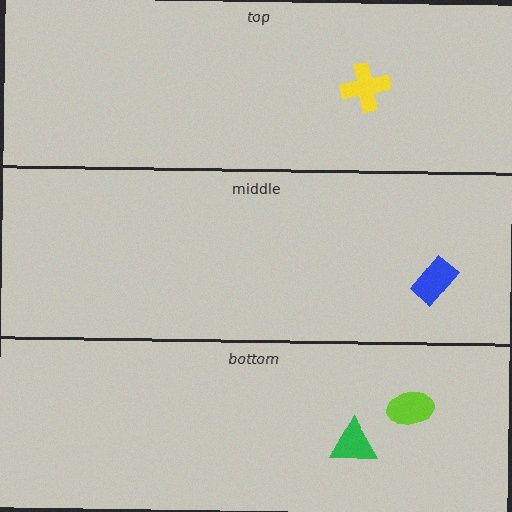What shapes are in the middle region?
The blue rectangle.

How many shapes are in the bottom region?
2.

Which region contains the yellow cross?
The top region.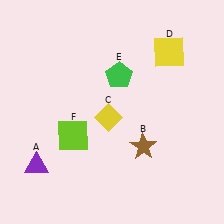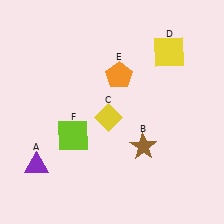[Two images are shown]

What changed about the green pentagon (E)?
In Image 1, E is green. In Image 2, it changed to orange.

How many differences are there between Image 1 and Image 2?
There is 1 difference between the two images.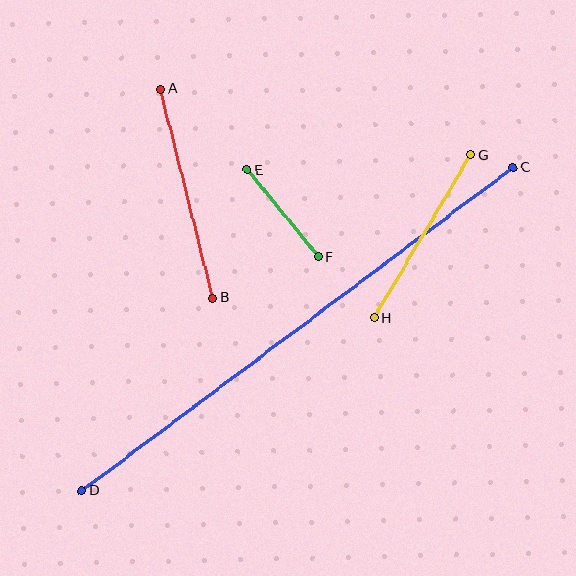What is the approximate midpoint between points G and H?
The midpoint is at approximately (422, 236) pixels.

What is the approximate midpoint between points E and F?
The midpoint is at approximately (283, 213) pixels.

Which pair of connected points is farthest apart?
Points C and D are farthest apart.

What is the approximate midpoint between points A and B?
The midpoint is at approximately (187, 193) pixels.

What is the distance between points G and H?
The distance is approximately 190 pixels.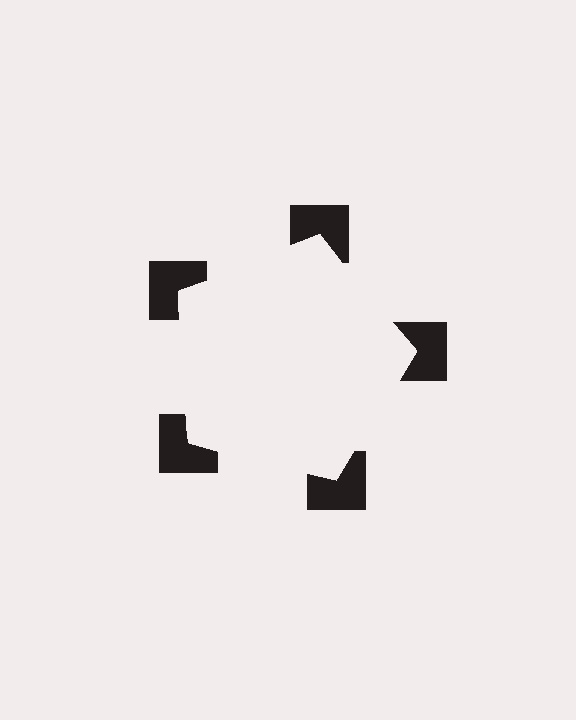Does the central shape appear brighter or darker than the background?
It typically appears slightly brighter than the background, even though no actual brightness change is drawn.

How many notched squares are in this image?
There are 5 — one at each vertex of the illusory pentagon.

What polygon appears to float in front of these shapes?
An illusory pentagon — its edges are inferred from the aligned wedge cuts in the notched squares, not physically drawn.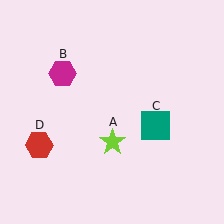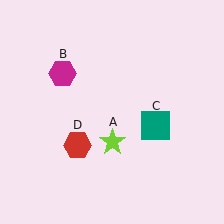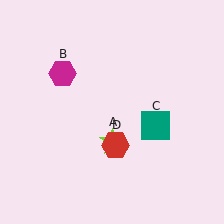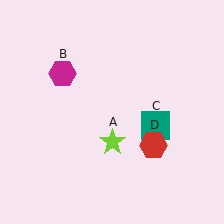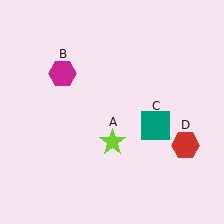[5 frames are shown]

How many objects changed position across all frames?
1 object changed position: red hexagon (object D).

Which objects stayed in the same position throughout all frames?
Lime star (object A) and magenta hexagon (object B) and teal square (object C) remained stationary.